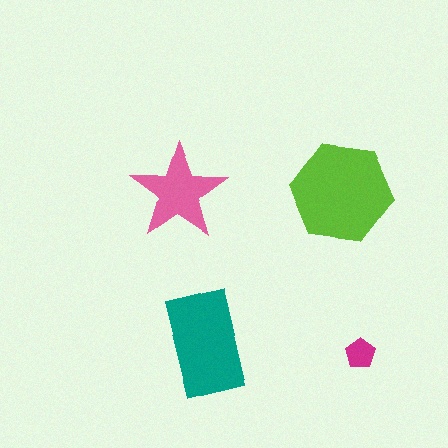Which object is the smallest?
The magenta pentagon.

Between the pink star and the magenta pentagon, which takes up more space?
The pink star.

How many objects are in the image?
There are 4 objects in the image.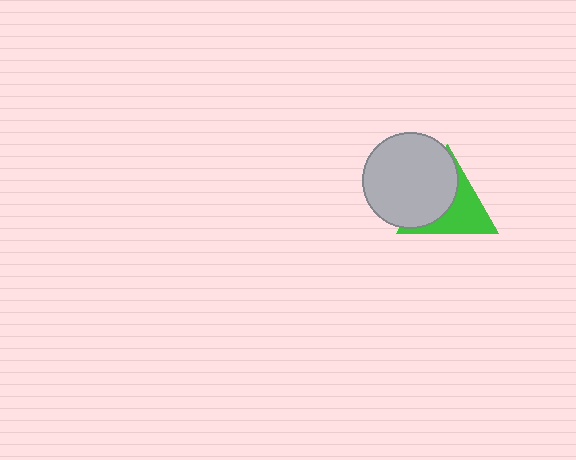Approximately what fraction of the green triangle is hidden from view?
Roughly 52% of the green triangle is hidden behind the light gray circle.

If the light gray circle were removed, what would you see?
You would see the complete green triangle.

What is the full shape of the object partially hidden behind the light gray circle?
The partially hidden object is a green triangle.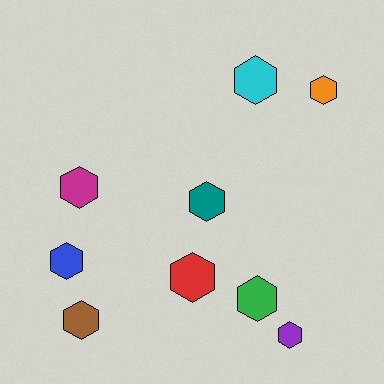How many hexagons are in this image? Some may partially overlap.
There are 9 hexagons.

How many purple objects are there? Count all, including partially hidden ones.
There is 1 purple object.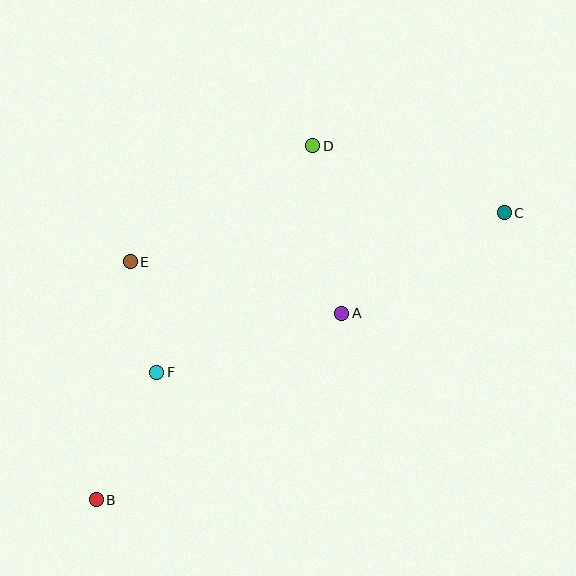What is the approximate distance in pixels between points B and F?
The distance between B and F is approximately 141 pixels.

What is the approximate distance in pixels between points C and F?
The distance between C and F is approximately 383 pixels.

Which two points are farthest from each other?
Points B and C are farthest from each other.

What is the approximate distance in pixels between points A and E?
The distance between A and E is approximately 218 pixels.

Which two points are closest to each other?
Points E and F are closest to each other.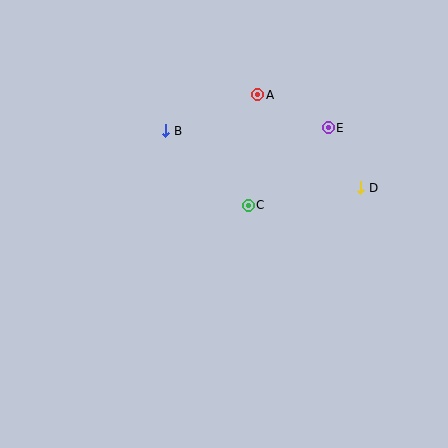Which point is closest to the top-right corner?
Point E is closest to the top-right corner.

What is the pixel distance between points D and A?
The distance between D and A is 138 pixels.